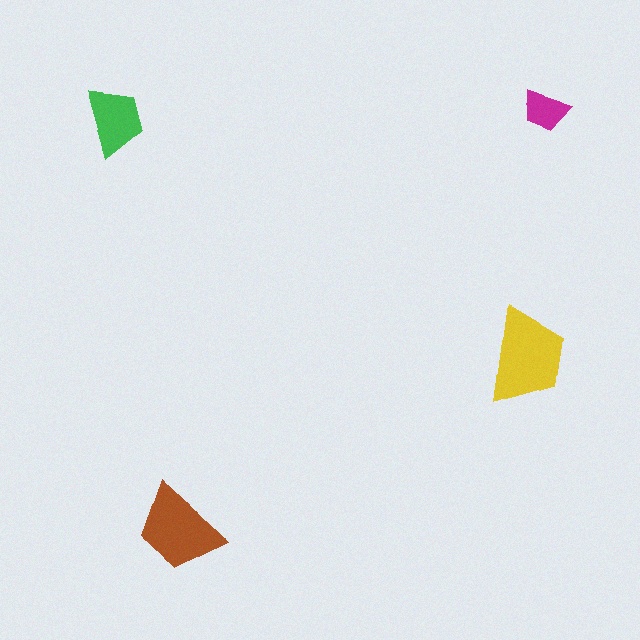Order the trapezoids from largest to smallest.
the yellow one, the brown one, the green one, the magenta one.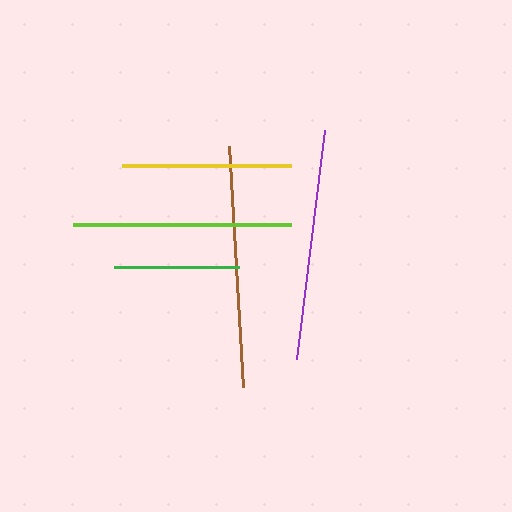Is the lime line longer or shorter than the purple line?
The purple line is longer than the lime line.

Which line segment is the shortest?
The green line is the shortest at approximately 125 pixels.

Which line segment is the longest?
The brown line is the longest at approximately 241 pixels.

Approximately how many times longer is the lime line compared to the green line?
The lime line is approximately 1.7 times the length of the green line.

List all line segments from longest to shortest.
From longest to shortest: brown, purple, lime, yellow, green.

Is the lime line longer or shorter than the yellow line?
The lime line is longer than the yellow line.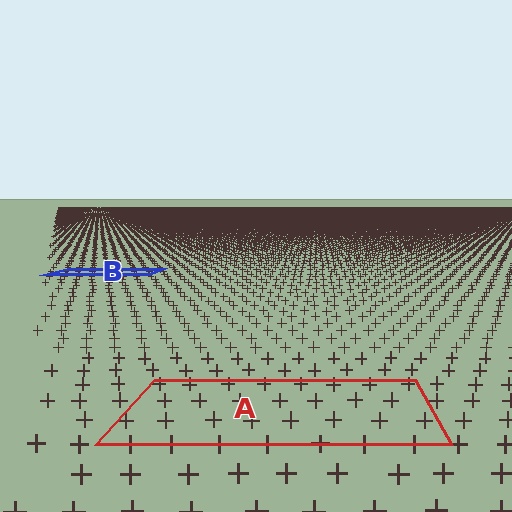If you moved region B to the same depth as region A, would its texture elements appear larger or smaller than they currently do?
They would appear larger. At a closer depth, the same texture elements are projected at a bigger on-screen size.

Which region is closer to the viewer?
Region A is closer. The texture elements there are larger and more spread out.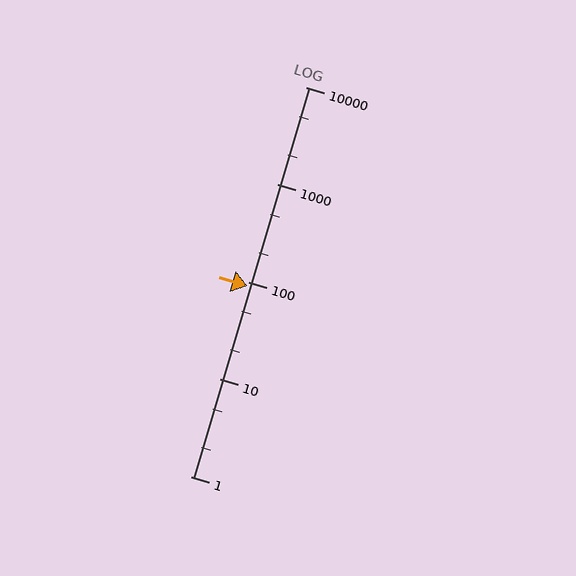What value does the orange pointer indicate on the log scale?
The pointer indicates approximately 90.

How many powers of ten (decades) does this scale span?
The scale spans 4 decades, from 1 to 10000.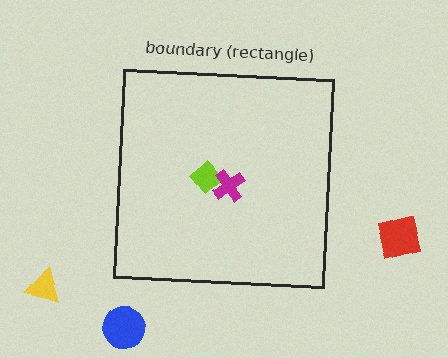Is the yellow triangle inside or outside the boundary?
Outside.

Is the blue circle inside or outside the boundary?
Outside.